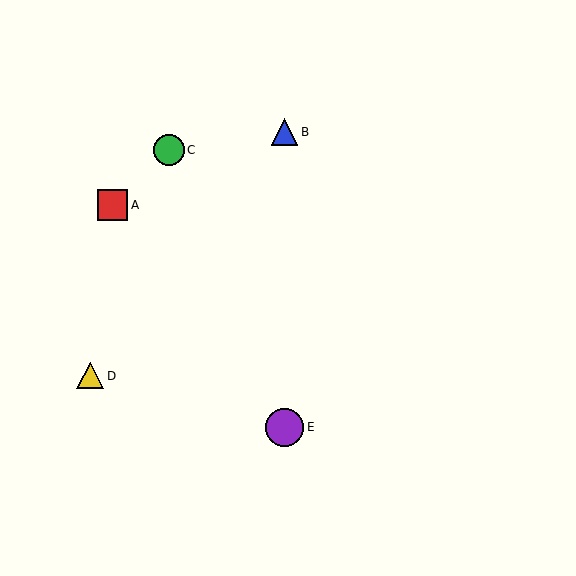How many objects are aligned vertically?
2 objects (B, E) are aligned vertically.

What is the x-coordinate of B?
Object B is at x≈285.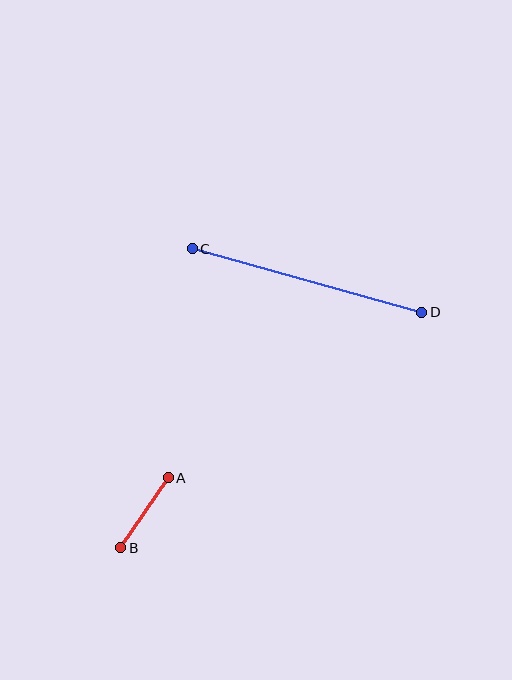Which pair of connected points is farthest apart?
Points C and D are farthest apart.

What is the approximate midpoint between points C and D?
The midpoint is at approximately (307, 280) pixels.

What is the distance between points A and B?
The distance is approximately 84 pixels.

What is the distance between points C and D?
The distance is approximately 238 pixels.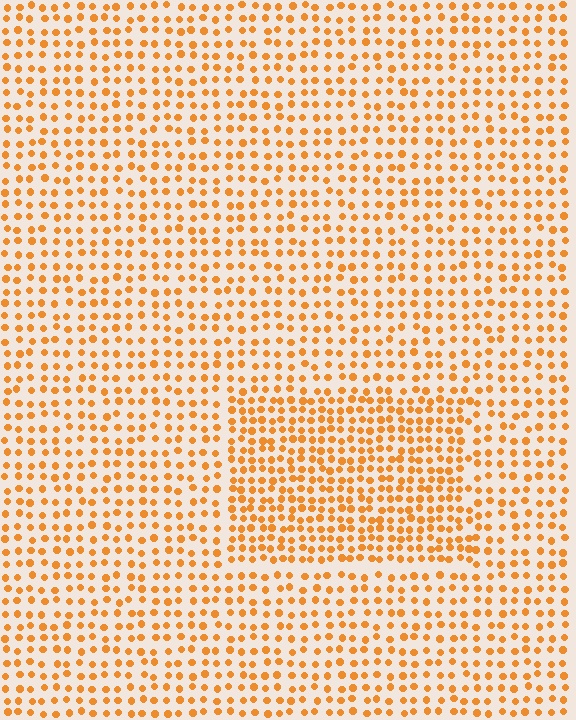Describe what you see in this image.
The image contains small orange elements arranged at two different densities. A rectangle-shaped region is visible where the elements are more densely packed than the surrounding area.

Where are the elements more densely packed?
The elements are more densely packed inside the rectangle boundary.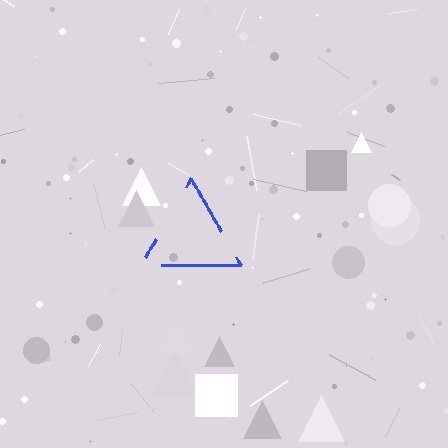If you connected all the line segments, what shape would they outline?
They would outline a triangle.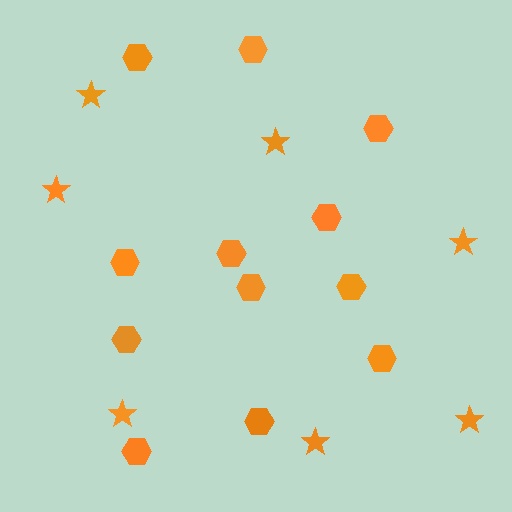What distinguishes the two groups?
There are 2 groups: one group of stars (7) and one group of hexagons (12).